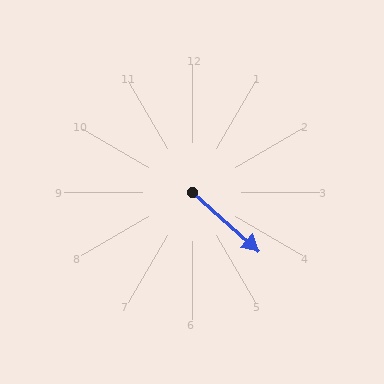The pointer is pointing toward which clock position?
Roughly 4 o'clock.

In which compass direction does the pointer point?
Southeast.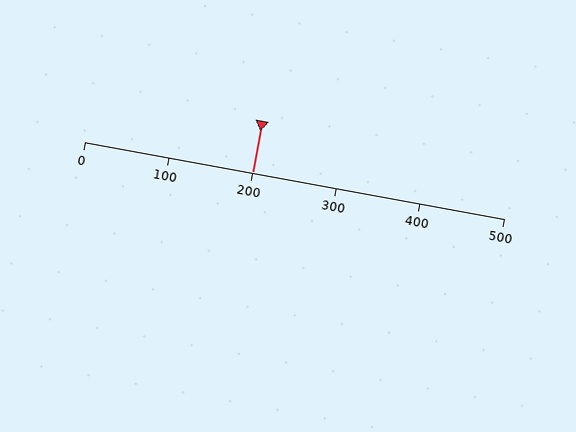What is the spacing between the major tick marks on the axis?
The major ticks are spaced 100 apart.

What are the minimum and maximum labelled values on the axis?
The axis runs from 0 to 500.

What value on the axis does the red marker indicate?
The marker indicates approximately 200.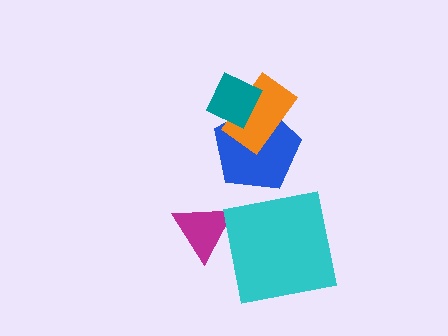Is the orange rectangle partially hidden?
Yes, it is partially covered by another shape.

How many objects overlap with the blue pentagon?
2 objects overlap with the blue pentagon.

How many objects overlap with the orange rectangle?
2 objects overlap with the orange rectangle.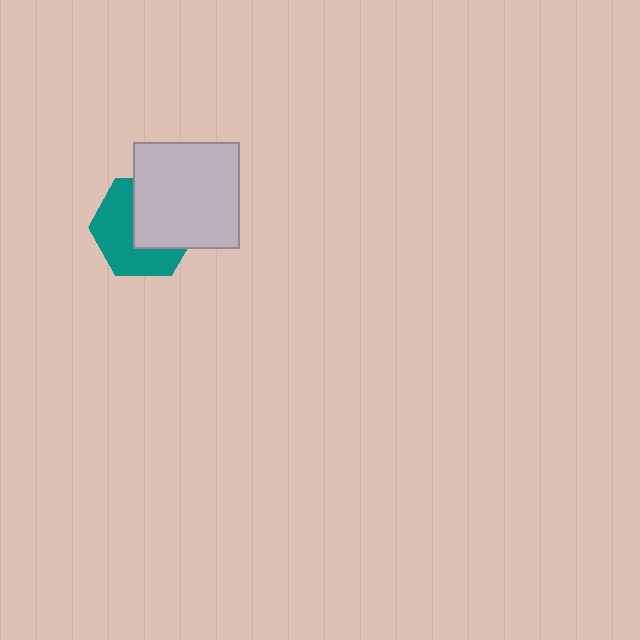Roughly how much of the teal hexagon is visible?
About half of it is visible (roughly 52%).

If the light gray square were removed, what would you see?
You would see the complete teal hexagon.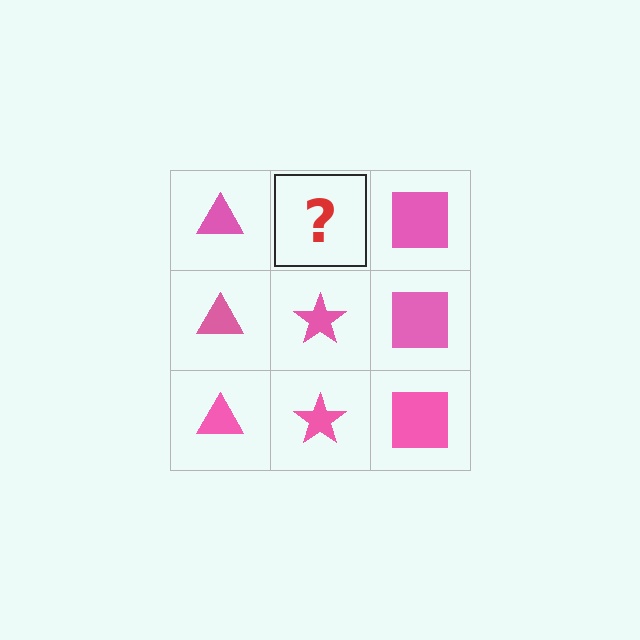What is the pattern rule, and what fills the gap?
The rule is that each column has a consistent shape. The gap should be filled with a pink star.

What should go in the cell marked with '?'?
The missing cell should contain a pink star.